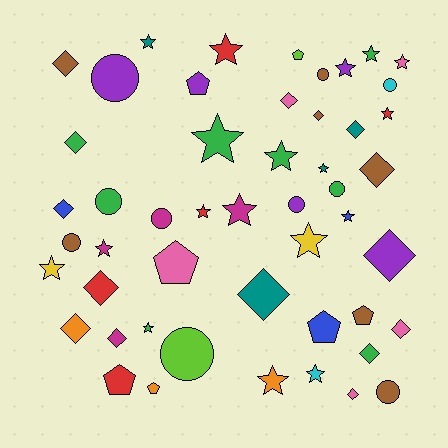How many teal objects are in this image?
There are 4 teal objects.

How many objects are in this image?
There are 50 objects.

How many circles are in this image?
There are 10 circles.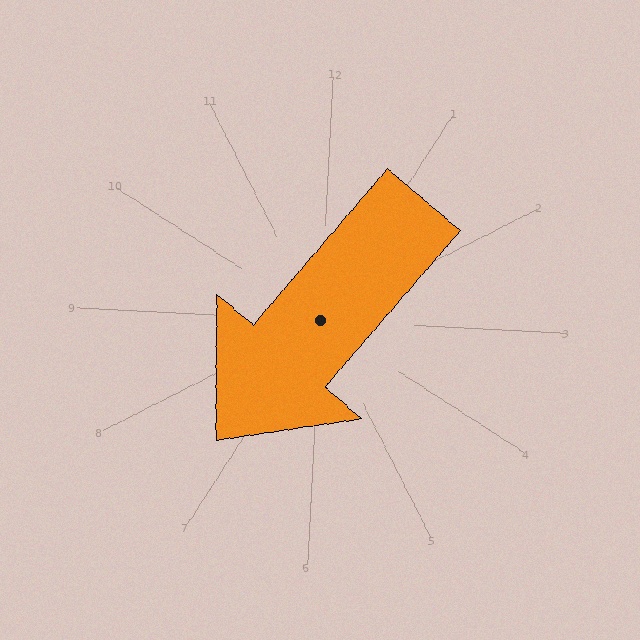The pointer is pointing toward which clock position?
Roughly 7 o'clock.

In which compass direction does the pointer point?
Southwest.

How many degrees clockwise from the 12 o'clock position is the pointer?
Approximately 218 degrees.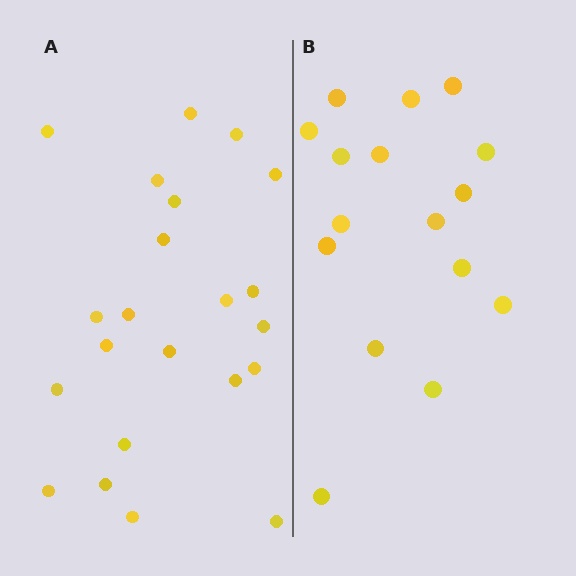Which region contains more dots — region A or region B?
Region A (the left region) has more dots.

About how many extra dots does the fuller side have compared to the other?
Region A has about 6 more dots than region B.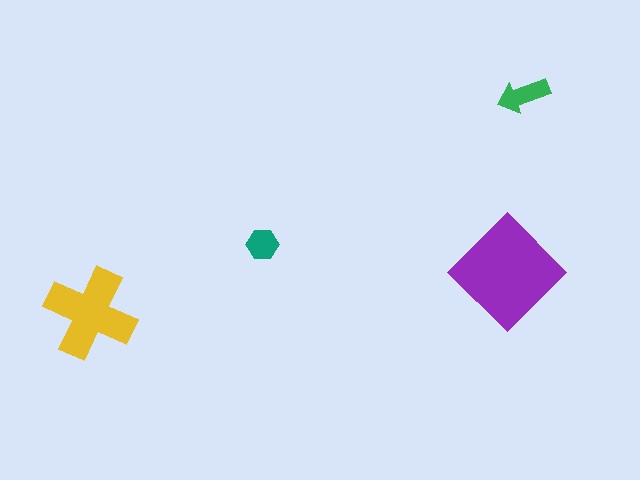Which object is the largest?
The purple diamond.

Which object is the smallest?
The teal hexagon.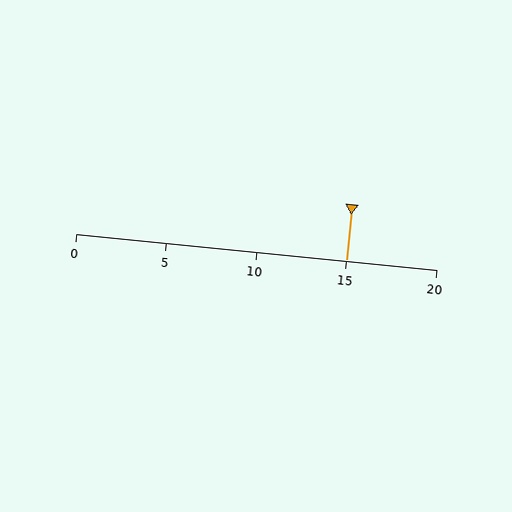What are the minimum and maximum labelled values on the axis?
The axis runs from 0 to 20.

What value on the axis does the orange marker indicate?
The marker indicates approximately 15.